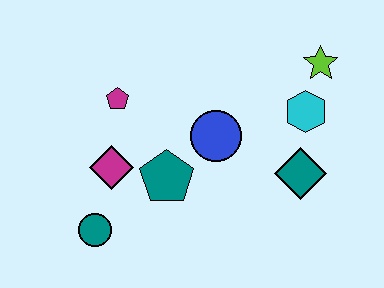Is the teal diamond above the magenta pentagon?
No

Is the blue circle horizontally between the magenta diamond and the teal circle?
No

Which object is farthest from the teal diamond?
The teal circle is farthest from the teal diamond.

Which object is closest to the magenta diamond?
The teal pentagon is closest to the magenta diamond.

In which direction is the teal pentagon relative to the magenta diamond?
The teal pentagon is to the right of the magenta diamond.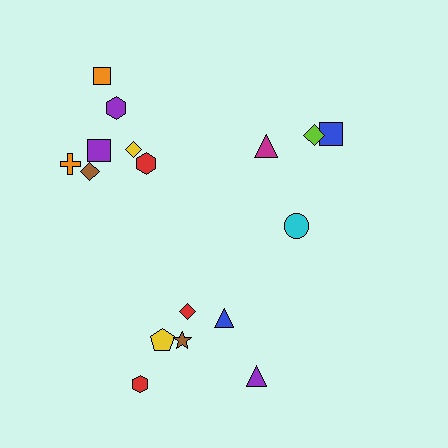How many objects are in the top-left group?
There are 7 objects.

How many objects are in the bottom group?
There are 6 objects.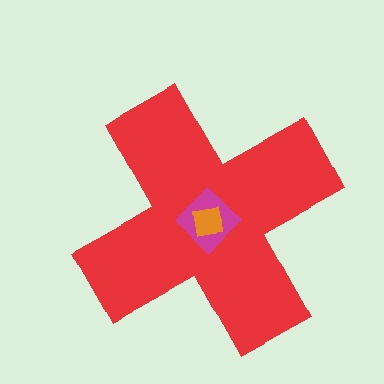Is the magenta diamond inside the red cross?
Yes.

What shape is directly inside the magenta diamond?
The orange square.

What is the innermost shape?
The orange square.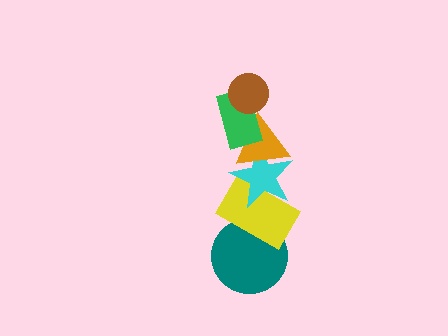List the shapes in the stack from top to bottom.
From top to bottom: the brown circle, the green rectangle, the orange triangle, the cyan star, the yellow rectangle, the teal circle.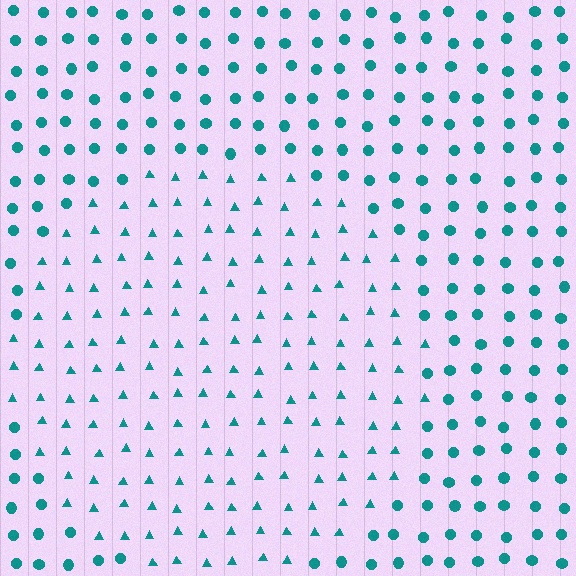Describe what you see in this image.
The image is filled with small teal elements arranged in a uniform grid. A circle-shaped region contains triangles, while the surrounding area contains circles. The boundary is defined purely by the change in element shape.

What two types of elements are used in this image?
The image uses triangles inside the circle region and circles outside it.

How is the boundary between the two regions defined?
The boundary is defined by a change in element shape: triangles inside vs. circles outside. All elements share the same color and spacing.